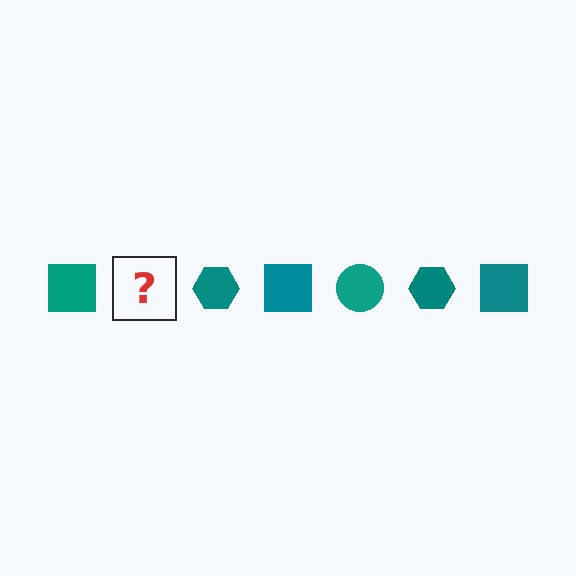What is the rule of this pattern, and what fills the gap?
The rule is that the pattern cycles through square, circle, hexagon shapes in teal. The gap should be filled with a teal circle.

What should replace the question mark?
The question mark should be replaced with a teal circle.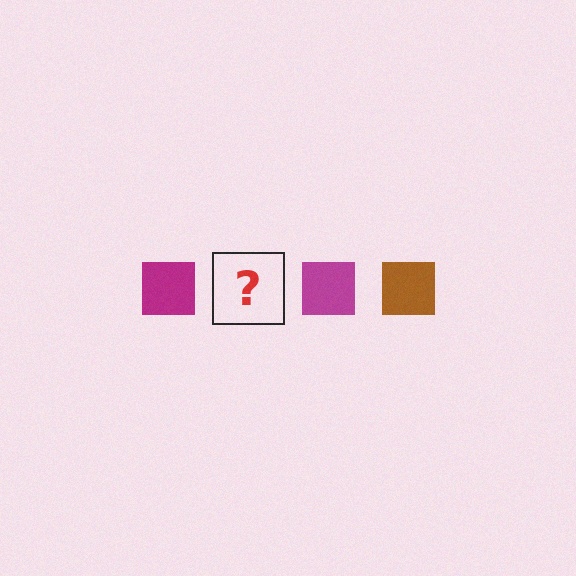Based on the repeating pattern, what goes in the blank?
The blank should be a brown square.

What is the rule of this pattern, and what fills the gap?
The rule is that the pattern cycles through magenta, brown squares. The gap should be filled with a brown square.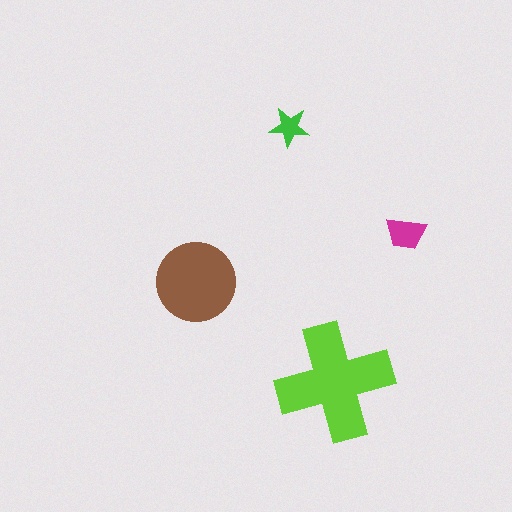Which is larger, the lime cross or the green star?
The lime cross.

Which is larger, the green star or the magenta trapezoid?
The magenta trapezoid.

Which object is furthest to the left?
The brown circle is leftmost.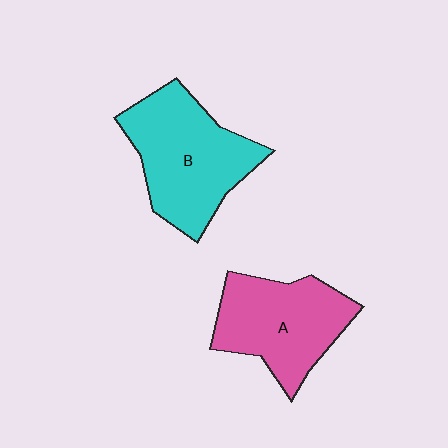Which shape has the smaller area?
Shape A (pink).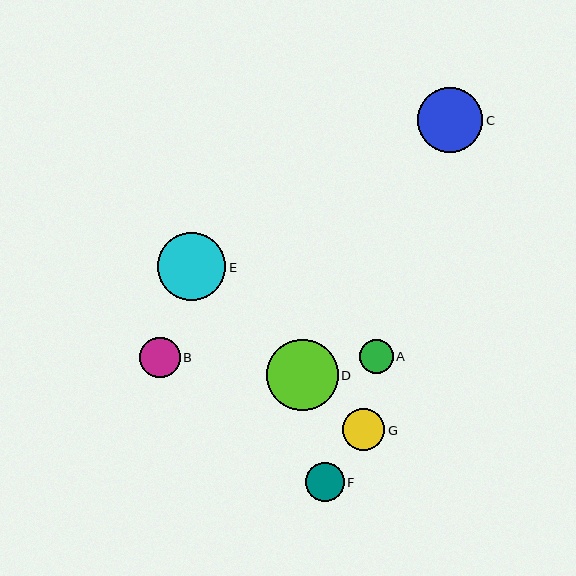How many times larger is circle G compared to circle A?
Circle G is approximately 1.3 times the size of circle A.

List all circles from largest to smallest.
From largest to smallest: D, E, C, G, B, F, A.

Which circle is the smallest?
Circle A is the smallest with a size of approximately 33 pixels.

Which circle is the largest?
Circle D is the largest with a size of approximately 72 pixels.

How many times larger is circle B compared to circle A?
Circle B is approximately 1.2 times the size of circle A.